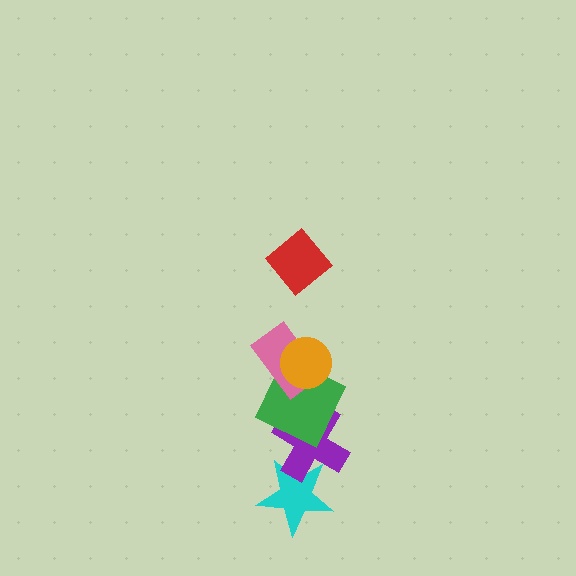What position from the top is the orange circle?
The orange circle is 2nd from the top.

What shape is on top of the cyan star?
The purple cross is on top of the cyan star.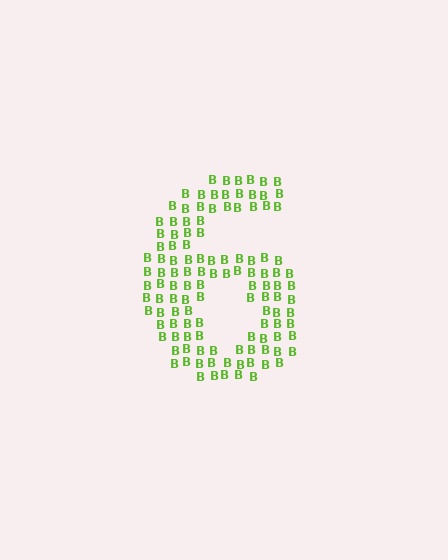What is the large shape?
The large shape is the digit 6.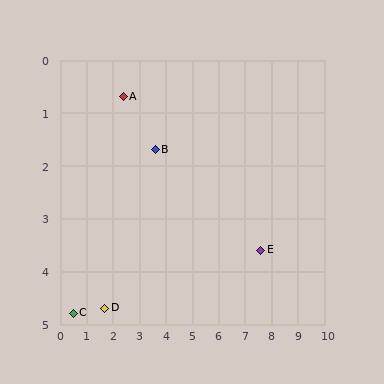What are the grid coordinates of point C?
Point C is at approximately (0.5, 4.8).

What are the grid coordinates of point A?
Point A is at approximately (2.4, 0.7).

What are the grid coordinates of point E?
Point E is at approximately (7.6, 3.6).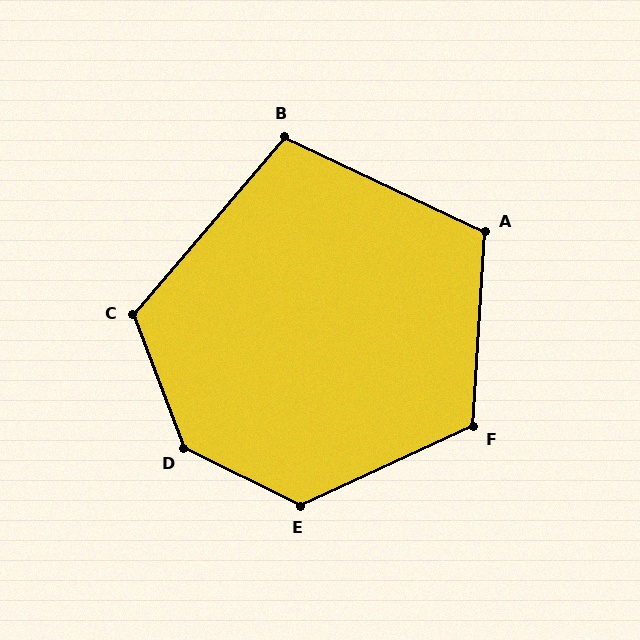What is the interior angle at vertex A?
Approximately 112 degrees (obtuse).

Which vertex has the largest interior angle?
D, at approximately 137 degrees.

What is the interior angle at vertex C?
Approximately 119 degrees (obtuse).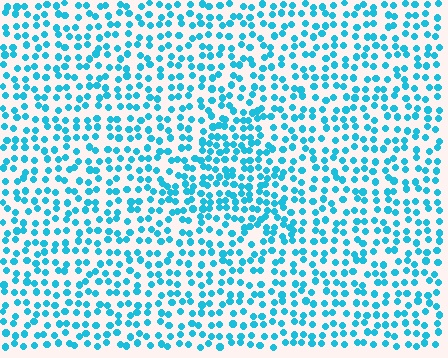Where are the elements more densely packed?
The elements are more densely packed inside the triangle boundary.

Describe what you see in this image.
The image contains small cyan elements arranged at two different densities. A triangle-shaped region is visible where the elements are more densely packed than the surrounding area.